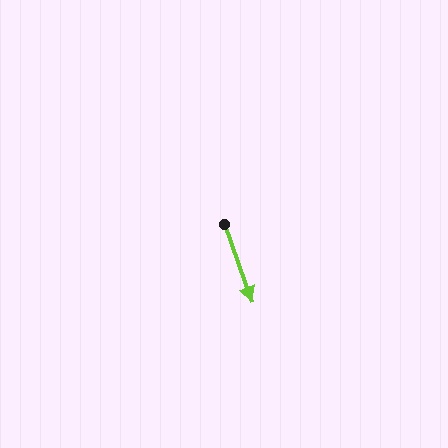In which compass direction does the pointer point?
South.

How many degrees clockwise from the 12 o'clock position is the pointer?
Approximately 160 degrees.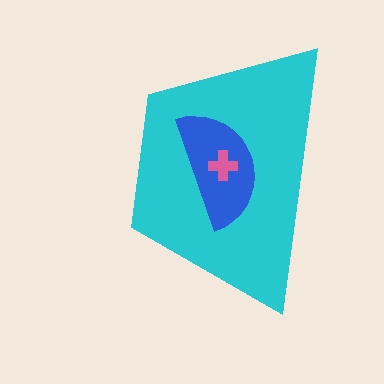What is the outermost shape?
The cyan trapezoid.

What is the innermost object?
The pink cross.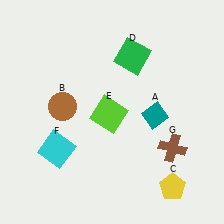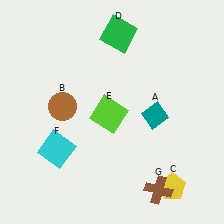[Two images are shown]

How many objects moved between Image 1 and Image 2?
2 objects moved between the two images.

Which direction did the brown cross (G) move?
The brown cross (G) moved down.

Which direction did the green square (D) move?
The green square (D) moved up.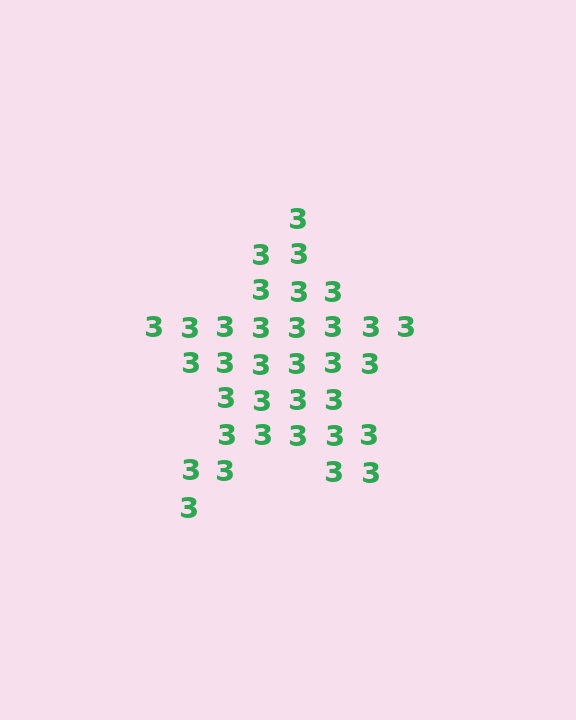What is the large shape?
The large shape is a star.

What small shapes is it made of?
It is made of small digit 3's.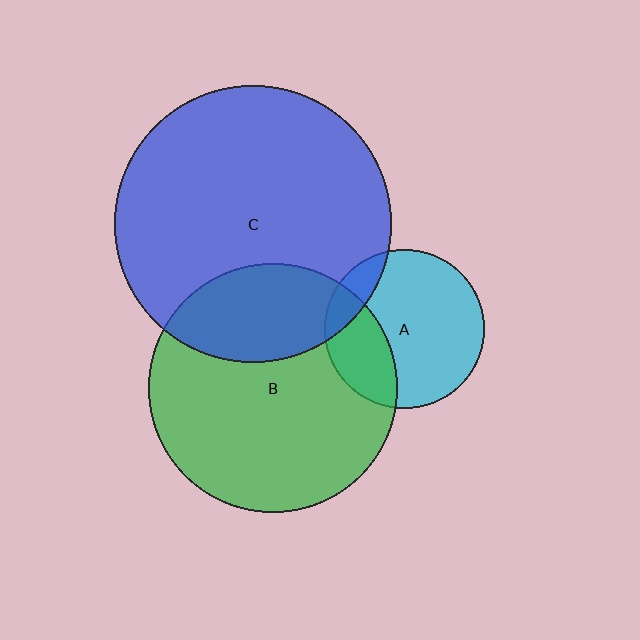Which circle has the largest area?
Circle C (blue).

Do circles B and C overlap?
Yes.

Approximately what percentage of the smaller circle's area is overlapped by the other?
Approximately 30%.